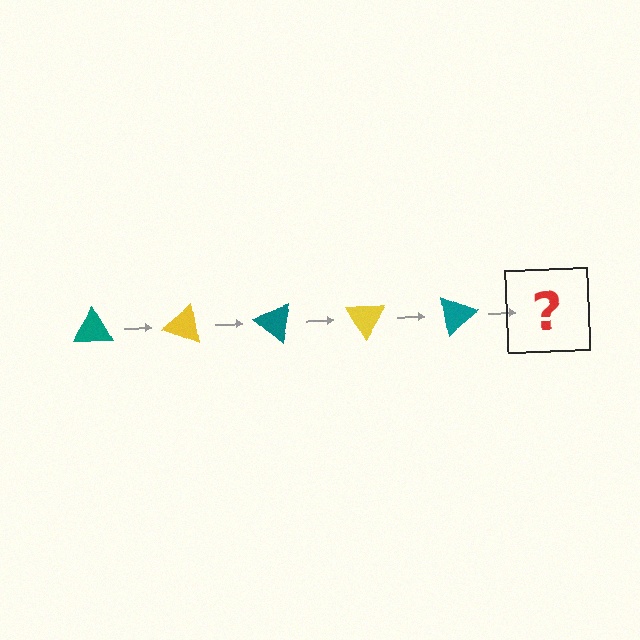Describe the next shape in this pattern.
It should be a yellow triangle, rotated 100 degrees from the start.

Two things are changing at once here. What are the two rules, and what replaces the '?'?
The two rules are that it rotates 20 degrees each step and the color cycles through teal and yellow. The '?' should be a yellow triangle, rotated 100 degrees from the start.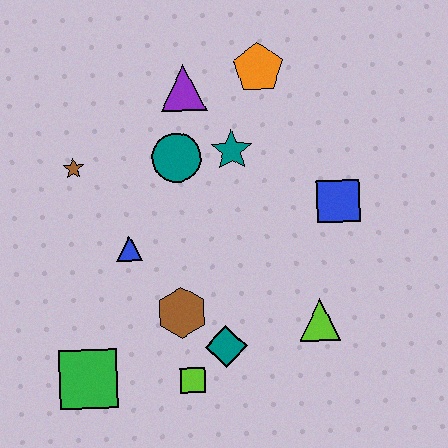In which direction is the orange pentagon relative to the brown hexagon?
The orange pentagon is above the brown hexagon.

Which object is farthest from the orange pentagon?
The green square is farthest from the orange pentagon.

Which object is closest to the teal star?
The teal circle is closest to the teal star.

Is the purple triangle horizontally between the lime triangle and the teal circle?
Yes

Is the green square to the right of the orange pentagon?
No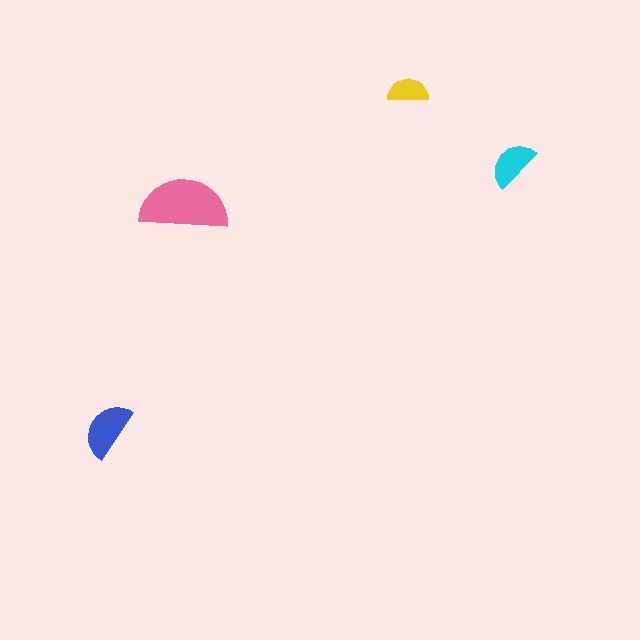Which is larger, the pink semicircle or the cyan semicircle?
The pink one.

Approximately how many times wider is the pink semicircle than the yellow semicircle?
About 2 times wider.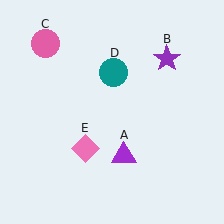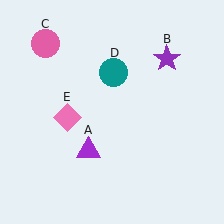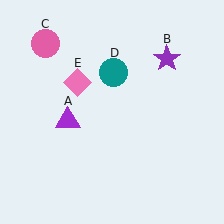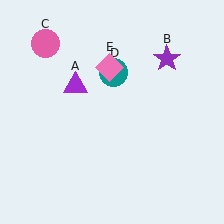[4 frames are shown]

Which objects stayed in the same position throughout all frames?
Purple star (object B) and pink circle (object C) and teal circle (object D) remained stationary.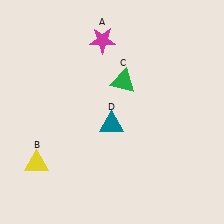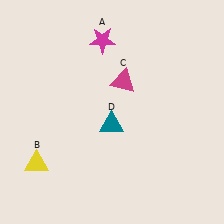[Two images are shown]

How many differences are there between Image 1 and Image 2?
There is 1 difference between the two images.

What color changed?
The triangle (C) changed from green in Image 1 to magenta in Image 2.